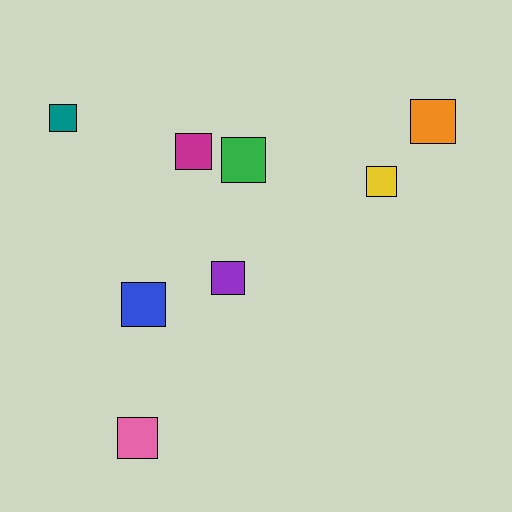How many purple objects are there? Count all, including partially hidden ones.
There is 1 purple object.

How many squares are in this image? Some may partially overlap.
There are 8 squares.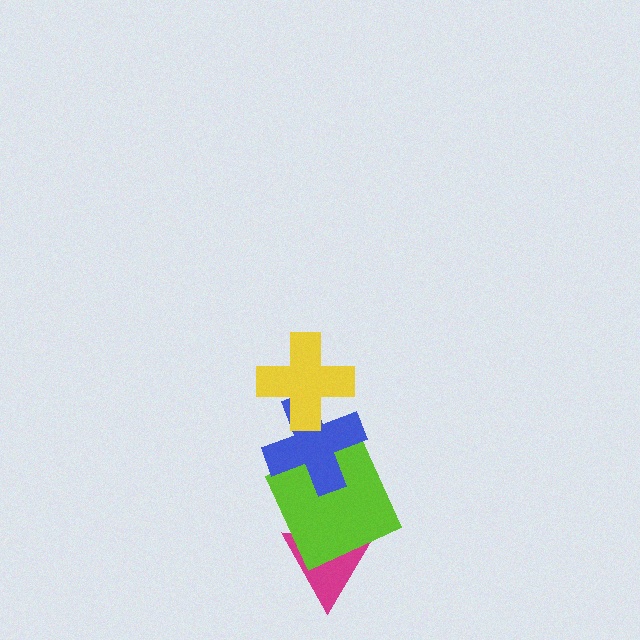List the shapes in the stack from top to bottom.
From top to bottom: the yellow cross, the blue cross, the lime square, the magenta triangle.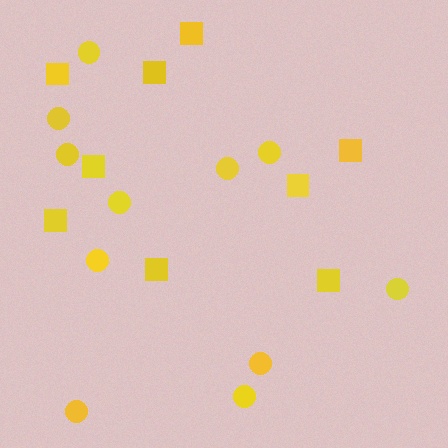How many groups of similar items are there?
There are 2 groups: one group of squares (9) and one group of circles (11).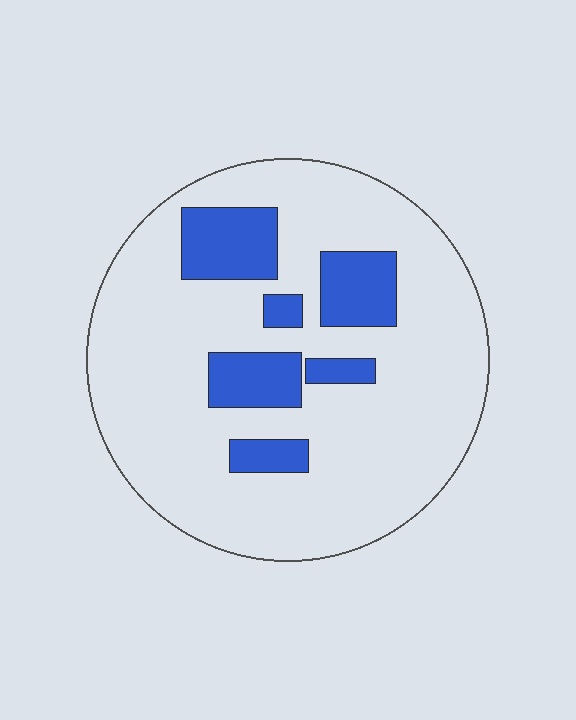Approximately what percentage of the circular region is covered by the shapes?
Approximately 20%.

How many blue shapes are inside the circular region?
6.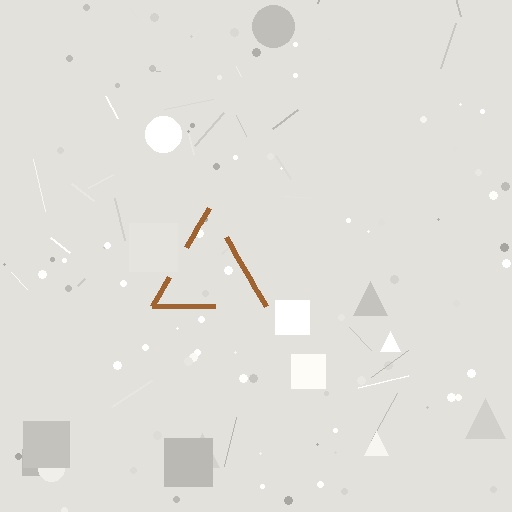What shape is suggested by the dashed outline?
The dashed outline suggests a triangle.